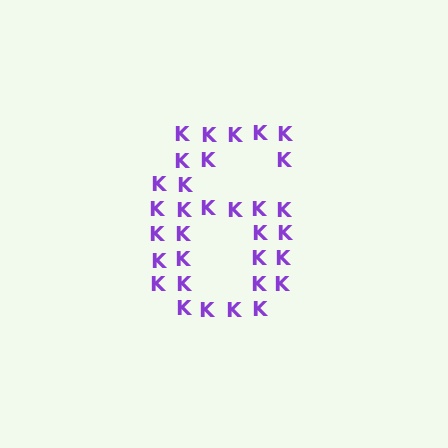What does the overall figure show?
The overall figure shows the digit 6.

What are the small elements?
The small elements are letter K's.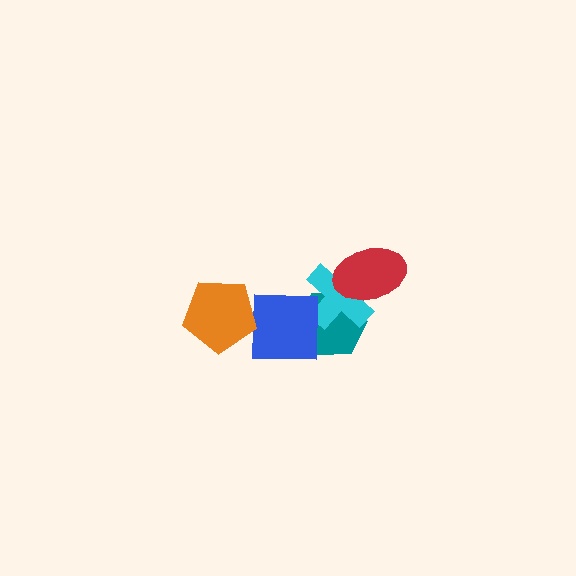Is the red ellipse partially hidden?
No, no other shape covers it.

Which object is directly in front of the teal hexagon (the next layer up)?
The cyan cross is directly in front of the teal hexagon.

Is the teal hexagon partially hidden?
Yes, it is partially covered by another shape.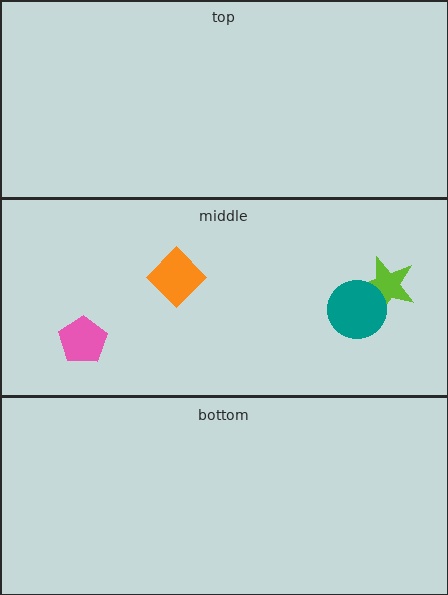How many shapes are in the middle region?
4.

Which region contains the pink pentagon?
The middle region.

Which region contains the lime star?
The middle region.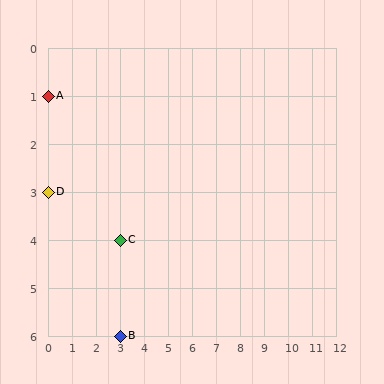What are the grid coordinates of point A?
Point A is at grid coordinates (0, 1).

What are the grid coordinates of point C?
Point C is at grid coordinates (3, 4).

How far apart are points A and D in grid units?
Points A and D are 2 rows apart.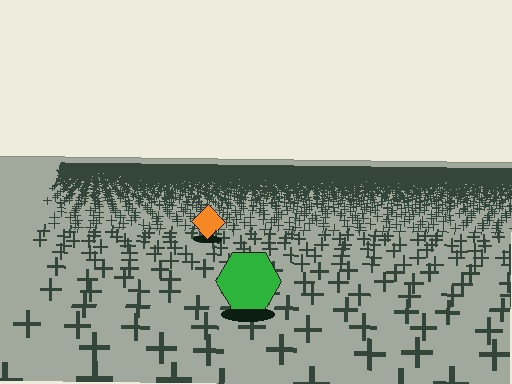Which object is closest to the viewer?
The green hexagon is closest. The texture marks near it are larger and more spread out.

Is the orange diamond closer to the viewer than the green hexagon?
No. The green hexagon is closer — you can tell from the texture gradient: the ground texture is coarser near it.